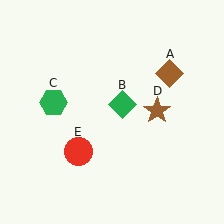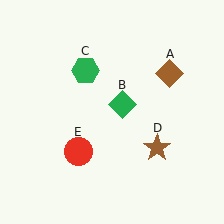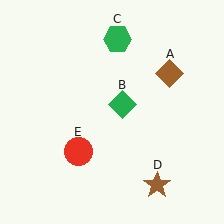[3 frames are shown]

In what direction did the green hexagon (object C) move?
The green hexagon (object C) moved up and to the right.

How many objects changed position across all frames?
2 objects changed position: green hexagon (object C), brown star (object D).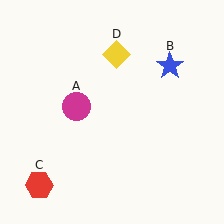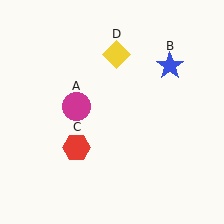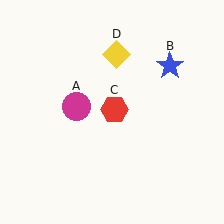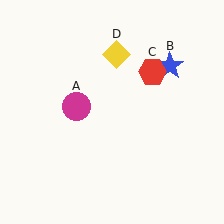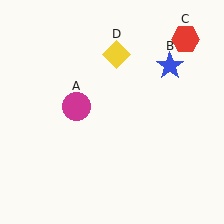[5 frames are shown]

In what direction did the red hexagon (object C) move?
The red hexagon (object C) moved up and to the right.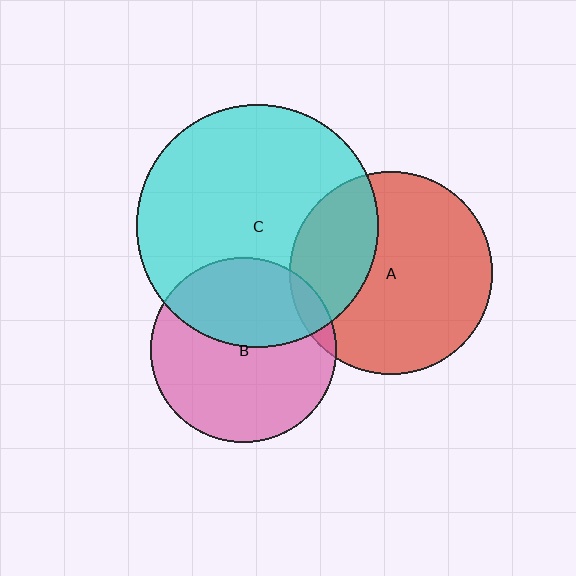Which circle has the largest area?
Circle C (cyan).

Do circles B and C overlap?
Yes.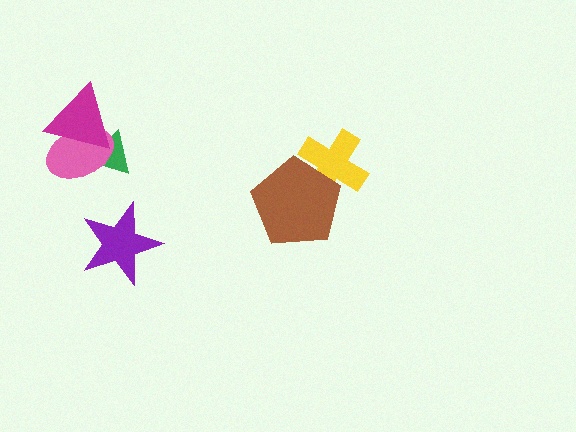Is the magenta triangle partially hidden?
No, no other shape covers it.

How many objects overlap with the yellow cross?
1 object overlaps with the yellow cross.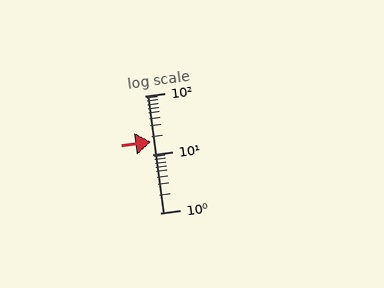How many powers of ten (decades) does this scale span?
The scale spans 2 decades, from 1 to 100.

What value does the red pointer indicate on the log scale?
The pointer indicates approximately 16.